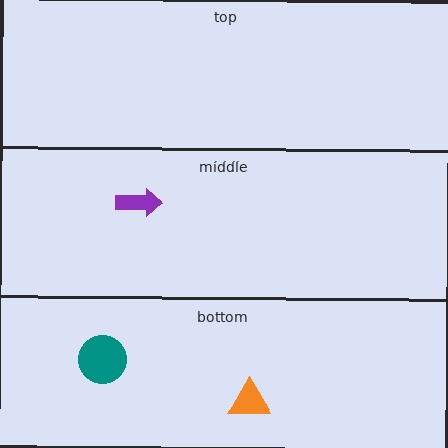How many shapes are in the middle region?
1.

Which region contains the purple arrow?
The middle region.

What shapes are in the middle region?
The purple arrow.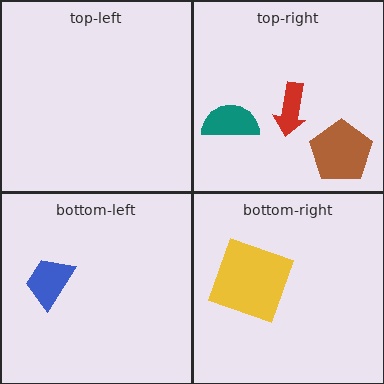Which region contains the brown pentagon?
The top-right region.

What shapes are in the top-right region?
The brown pentagon, the teal semicircle, the red arrow.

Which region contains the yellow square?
The bottom-right region.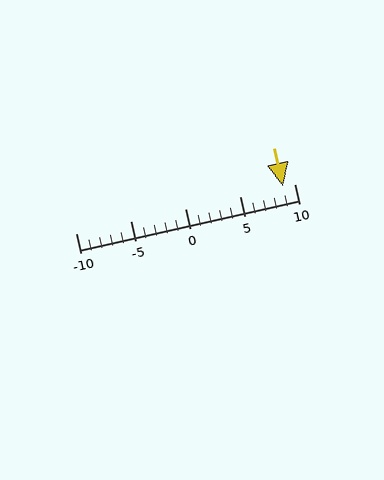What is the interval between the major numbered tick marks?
The major tick marks are spaced 5 units apart.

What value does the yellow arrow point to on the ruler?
The yellow arrow points to approximately 9.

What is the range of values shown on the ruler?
The ruler shows values from -10 to 10.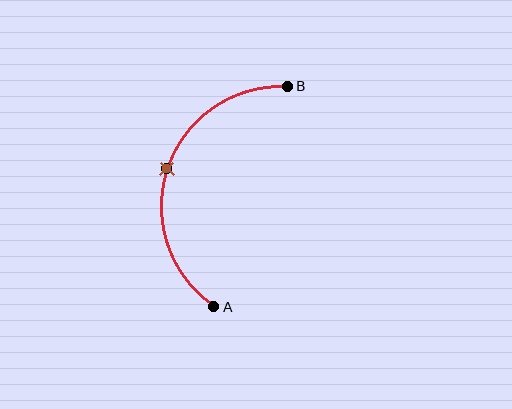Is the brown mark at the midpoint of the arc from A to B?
Yes. The brown mark lies on the arc at equal arc-length from both A and B — it is the arc midpoint.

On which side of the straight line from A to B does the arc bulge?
The arc bulges to the left of the straight line connecting A and B.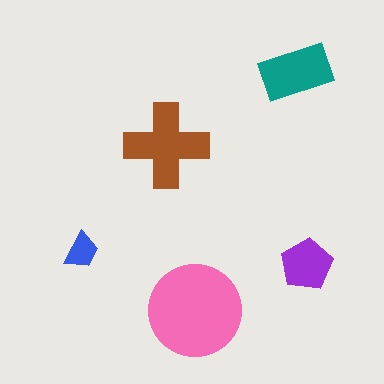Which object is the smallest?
The blue trapezoid.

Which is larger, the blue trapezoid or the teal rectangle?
The teal rectangle.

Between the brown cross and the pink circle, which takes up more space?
The pink circle.